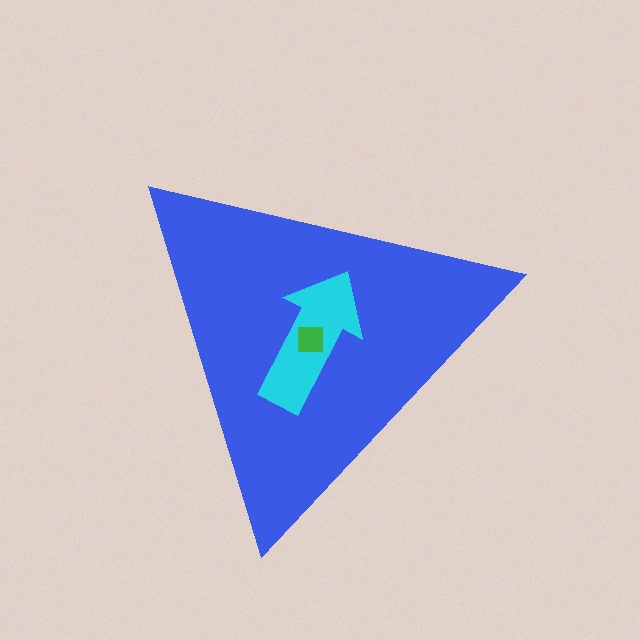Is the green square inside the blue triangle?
Yes.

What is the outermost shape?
The blue triangle.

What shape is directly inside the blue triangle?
The cyan arrow.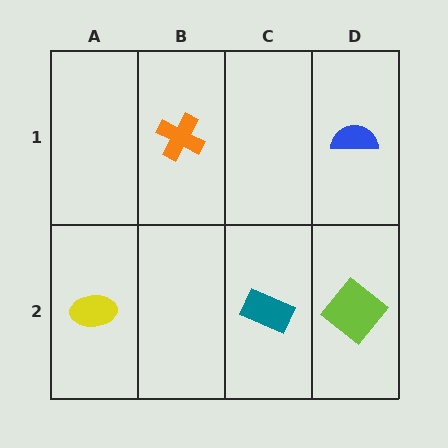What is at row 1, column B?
An orange cross.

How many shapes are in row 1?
2 shapes.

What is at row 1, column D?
A blue semicircle.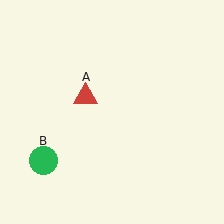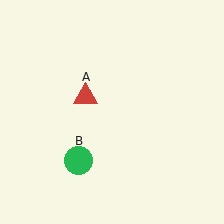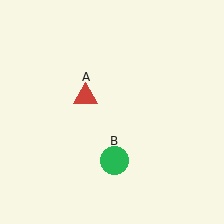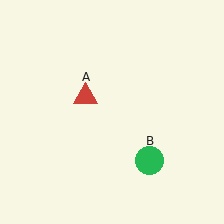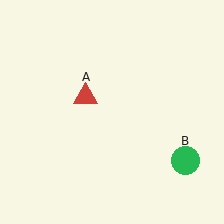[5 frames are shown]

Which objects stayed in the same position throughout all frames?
Red triangle (object A) remained stationary.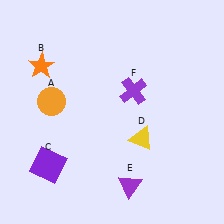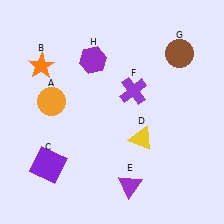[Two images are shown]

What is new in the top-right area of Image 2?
A brown circle (G) was added in the top-right area of Image 2.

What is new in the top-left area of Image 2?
A purple hexagon (H) was added in the top-left area of Image 2.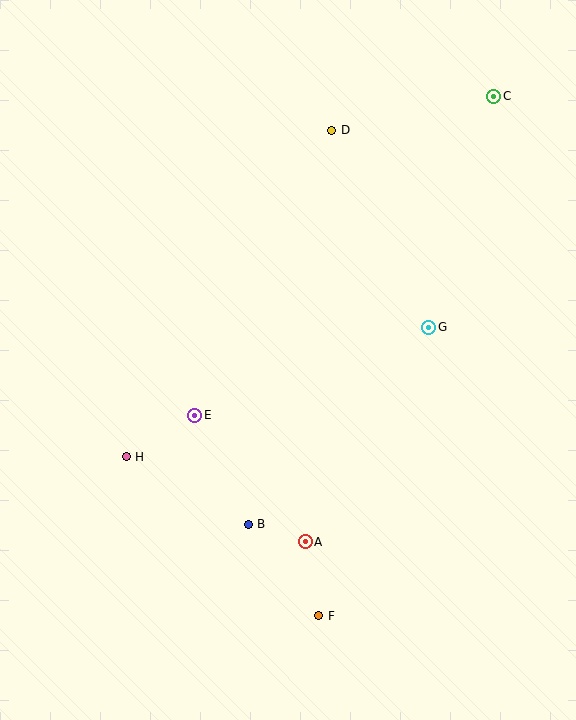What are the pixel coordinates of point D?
Point D is at (332, 130).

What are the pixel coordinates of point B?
Point B is at (248, 524).